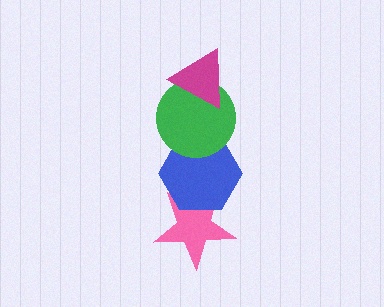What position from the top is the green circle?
The green circle is 2nd from the top.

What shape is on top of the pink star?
The blue hexagon is on top of the pink star.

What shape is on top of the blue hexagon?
The green circle is on top of the blue hexagon.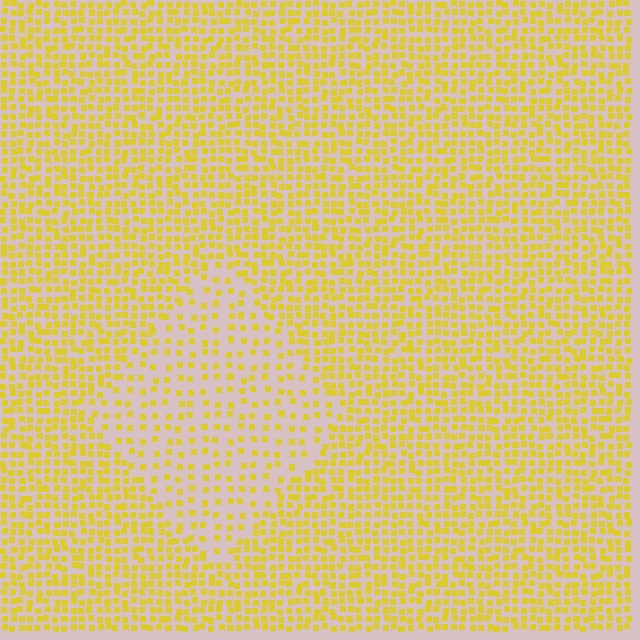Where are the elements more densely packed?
The elements are more densely packed outside the diamond boundary.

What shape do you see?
I see a diamond.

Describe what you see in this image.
The image contains small yellow elements arranged at two different densities. A diamond-shaped region is visible where the elements are less densely packed than the surrounding area.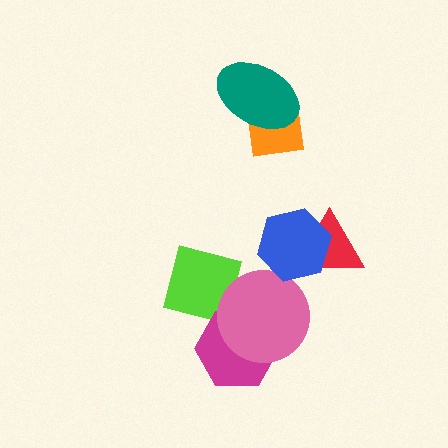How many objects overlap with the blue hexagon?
1 object overlaps with the blue hexagon.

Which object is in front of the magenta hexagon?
The pink circle is in front of the magenta hexagon.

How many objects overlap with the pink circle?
2 objects overlap with the pink circle.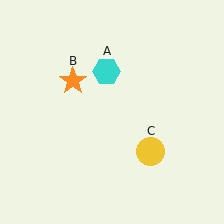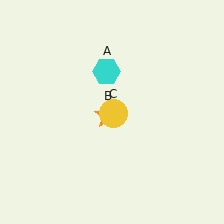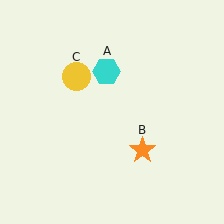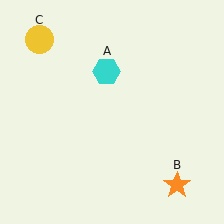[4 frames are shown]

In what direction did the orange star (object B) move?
The orange star (object B) moved down and to the right.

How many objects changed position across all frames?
2 objects changed position: orange star (object B), yellow circle (object C).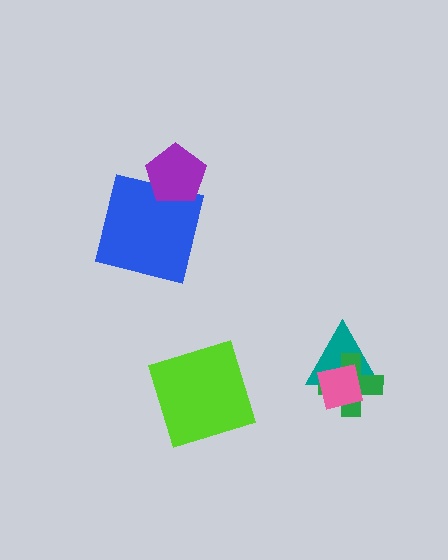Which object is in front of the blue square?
The purple pentagon is in front of the blue square.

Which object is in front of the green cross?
The pink square is in front of the green cross.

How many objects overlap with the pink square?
2 objects overlap with the pink square.